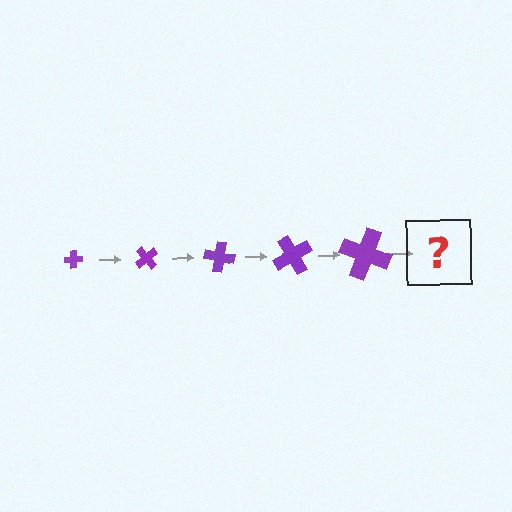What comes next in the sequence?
The next element should be a cross, larger than the previous one and rotated 250 degrees from the start.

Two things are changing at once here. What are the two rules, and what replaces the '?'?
The two rules are that the cross grows larger each step and it rotates 50 degrees each step. The '?' should be a cross, larger than the previous one and rotated 250 degrees from the start.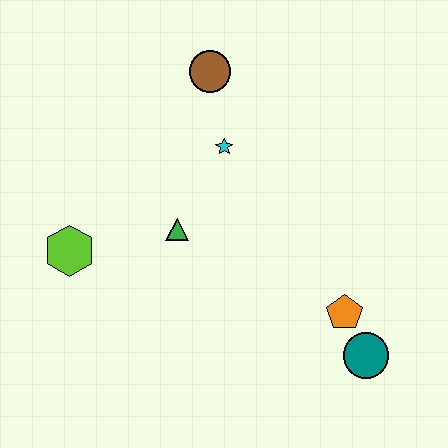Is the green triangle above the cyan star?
No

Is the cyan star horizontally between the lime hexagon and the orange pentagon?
Yes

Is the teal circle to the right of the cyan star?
Yes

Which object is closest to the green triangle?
The cyan star is closest to the green triangle.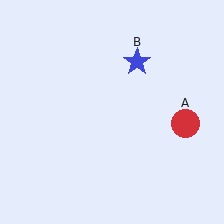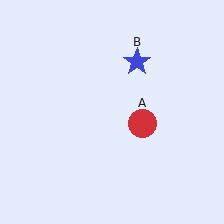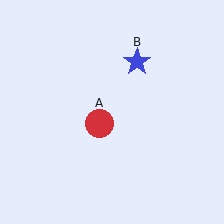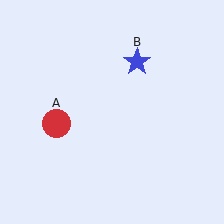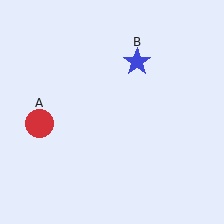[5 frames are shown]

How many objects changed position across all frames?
1 object changed position: red circle (object A).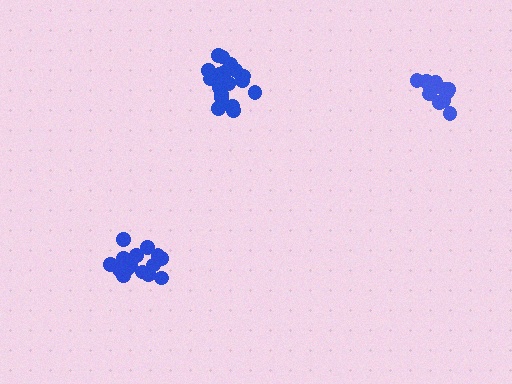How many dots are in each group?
Group 1: 14 dots, Group 2: 17 dots, Group 3: 19 dots (50 total).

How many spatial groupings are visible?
There are 3 spatial groupings.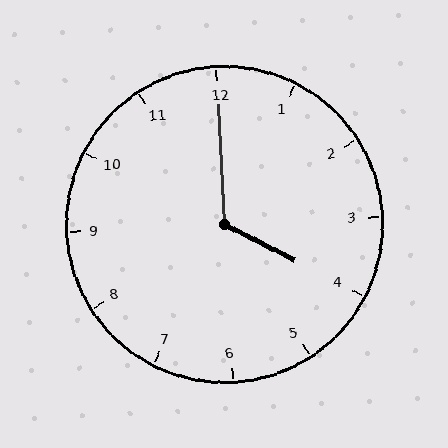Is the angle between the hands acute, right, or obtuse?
It is obtuse.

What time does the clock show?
4:00.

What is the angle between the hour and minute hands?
Approximately 120 degrees.